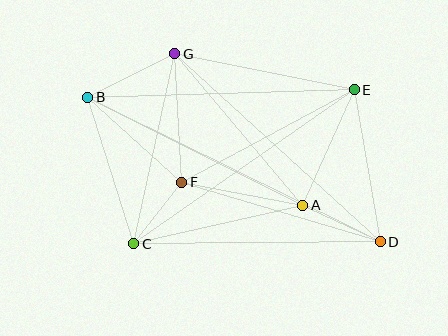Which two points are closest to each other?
Points C and F are closest to each other.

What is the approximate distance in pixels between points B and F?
The distance between B and F is approximately 127 pixels.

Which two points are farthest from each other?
Points B and D are farthest from each other.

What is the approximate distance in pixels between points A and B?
The distance between A and B is approximately 241 pixels.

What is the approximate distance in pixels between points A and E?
The distance between A and E is approximately 127 pixels.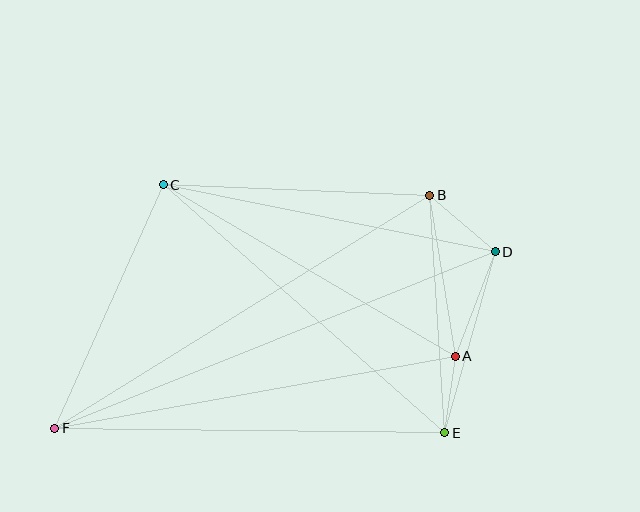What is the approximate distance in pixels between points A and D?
The distance between A and D is approximately 112 pixels.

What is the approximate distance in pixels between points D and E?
The distance between D and E is approximately 188 pixels.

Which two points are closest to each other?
Points A and E are closest to each other.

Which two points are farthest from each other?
Points D and F are farthest from each other.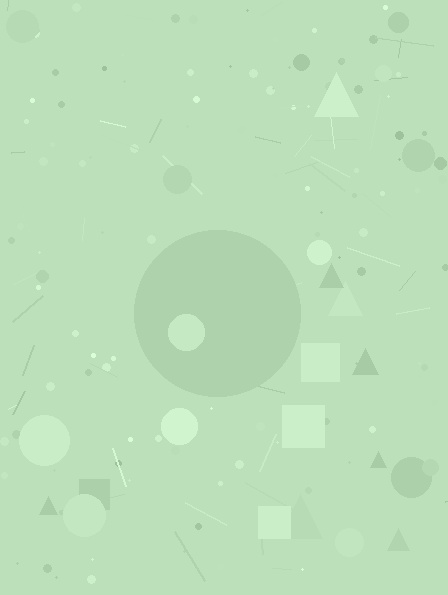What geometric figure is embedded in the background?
A circle is embedded in the background.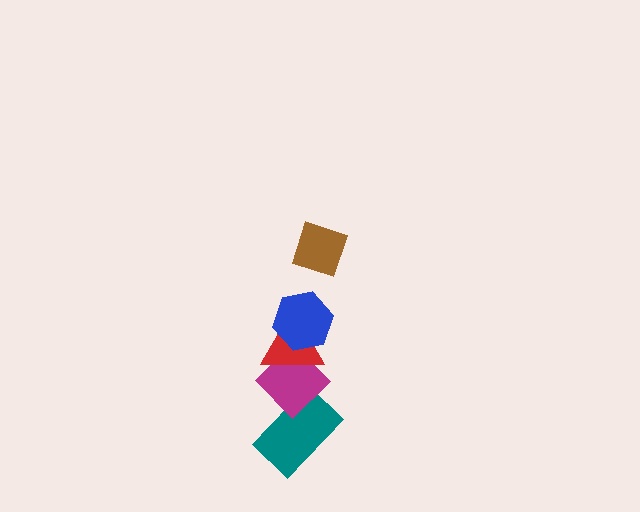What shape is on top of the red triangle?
The blue hexagon is on top of the red triangle.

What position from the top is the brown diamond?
The brown diamond is 1st from the top.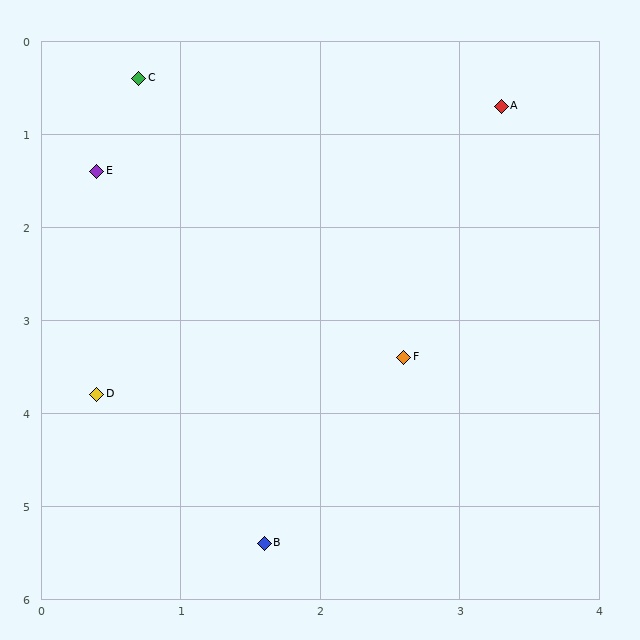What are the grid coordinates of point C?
Point C is at approximately (0.7, 0.4).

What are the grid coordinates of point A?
Point A is at approximately (3.3, 0.7).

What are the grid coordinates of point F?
Point F is at approximately (2.6, 3.4).